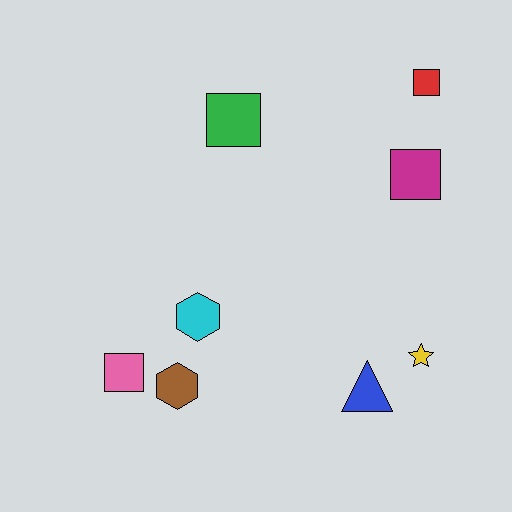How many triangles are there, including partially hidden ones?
There is 1 triangle.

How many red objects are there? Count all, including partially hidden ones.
There is 1 red object.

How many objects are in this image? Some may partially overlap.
There are 8 objects.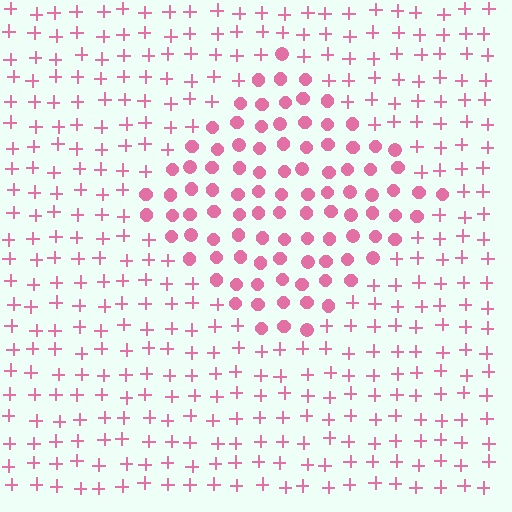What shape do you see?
I see a diamond.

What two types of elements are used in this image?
The image uses circles inside the diamond region and plus signs outside it.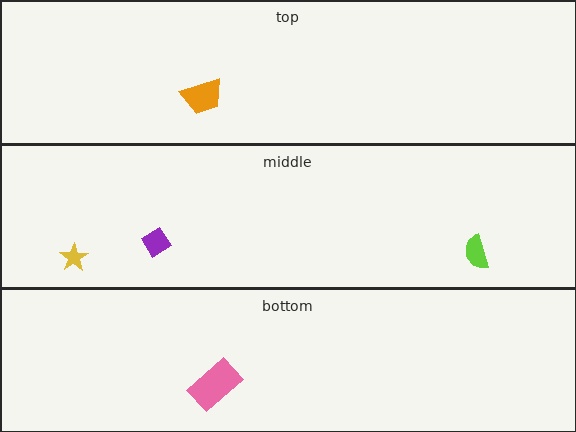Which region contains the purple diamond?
The middle region.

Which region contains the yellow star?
The middle region.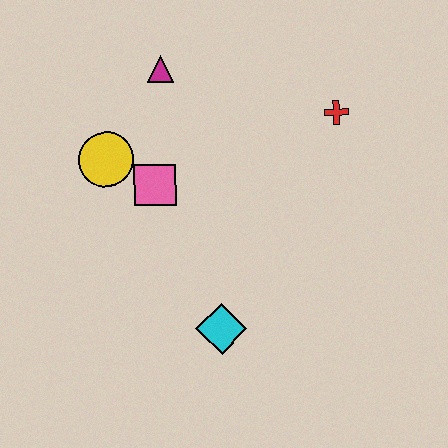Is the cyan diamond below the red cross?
Yes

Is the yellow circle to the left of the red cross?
Yes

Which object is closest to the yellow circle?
The pink square is closest to the yellow circle.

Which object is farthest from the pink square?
The red cross is farthest from the pink square.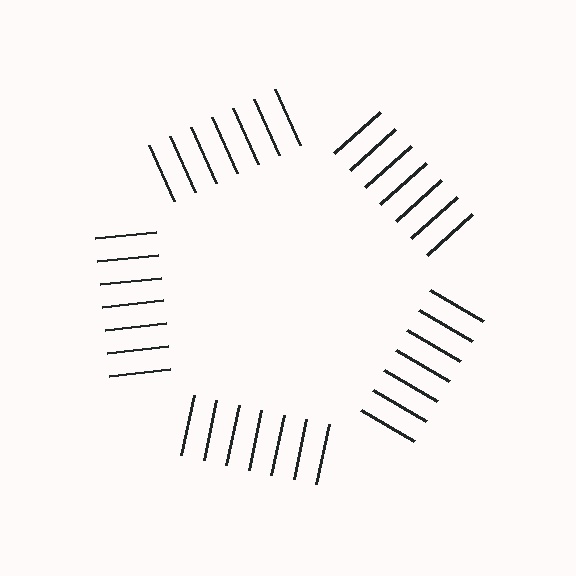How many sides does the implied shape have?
5 sides — the line-ends trace a pentagon.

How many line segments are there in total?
35 — 7 along each of the 5 edges.